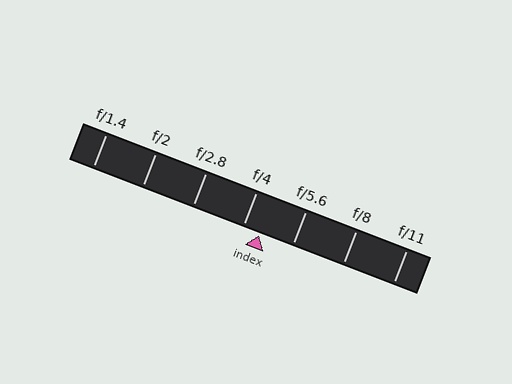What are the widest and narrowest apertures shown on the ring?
The widest aperture shown is f/1.4 and the narrowest is f/11.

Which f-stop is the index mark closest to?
The index mark is closest to f/4.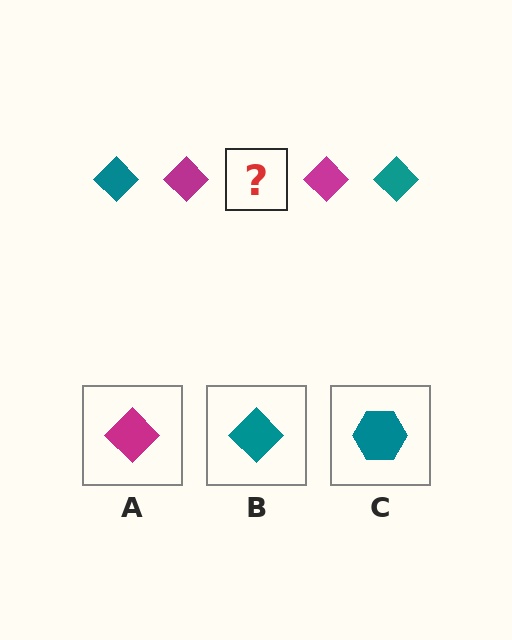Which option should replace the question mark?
Option B.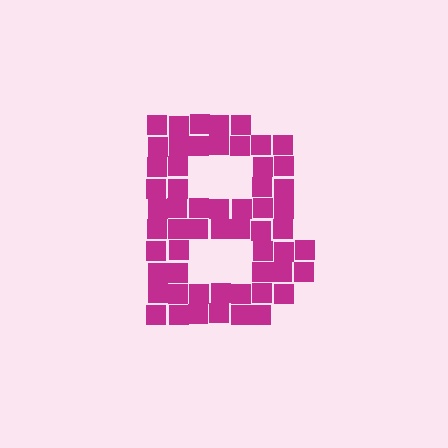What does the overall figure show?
The overall figure shows the letter B.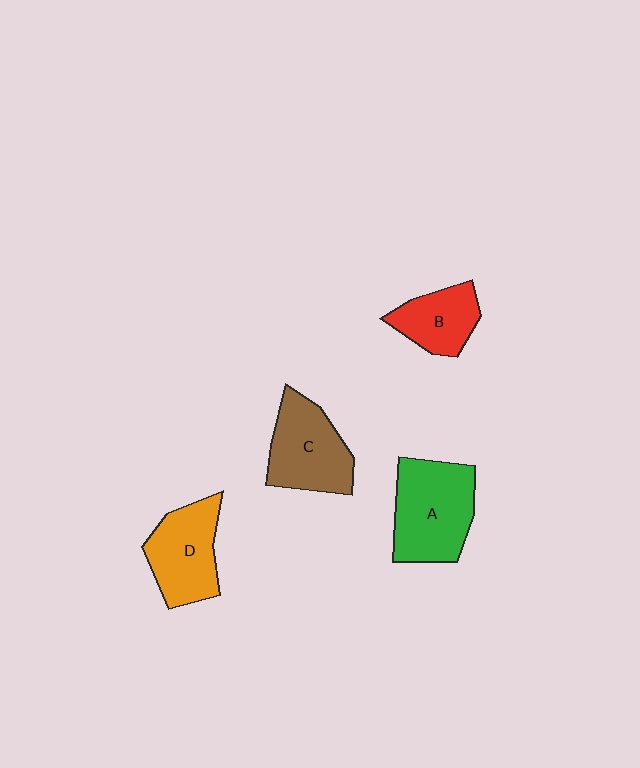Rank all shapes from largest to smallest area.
From largest to smallest: A (green), C (brown), D (orange), B (red).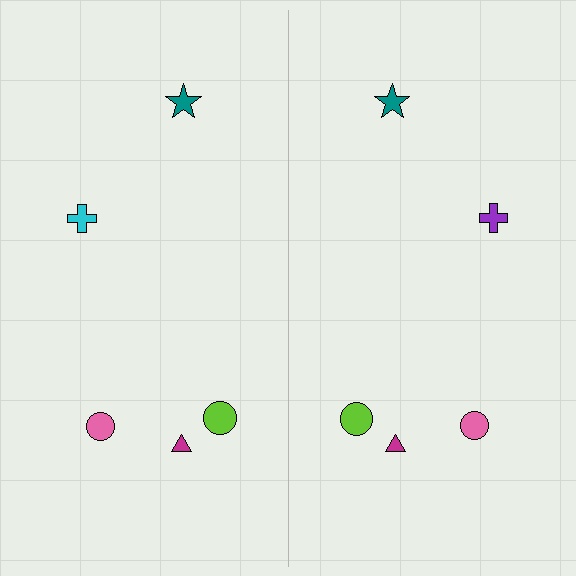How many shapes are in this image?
There are 10 shapes in this image.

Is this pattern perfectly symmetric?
No, the pattern is not perfectly symmetric. The purple cross on the right side breaks the symmetry — its mirror counterpart is cyan.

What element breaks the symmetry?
The purple cross on the right side breaks the symmetry — its mirror counterpart is cyan.